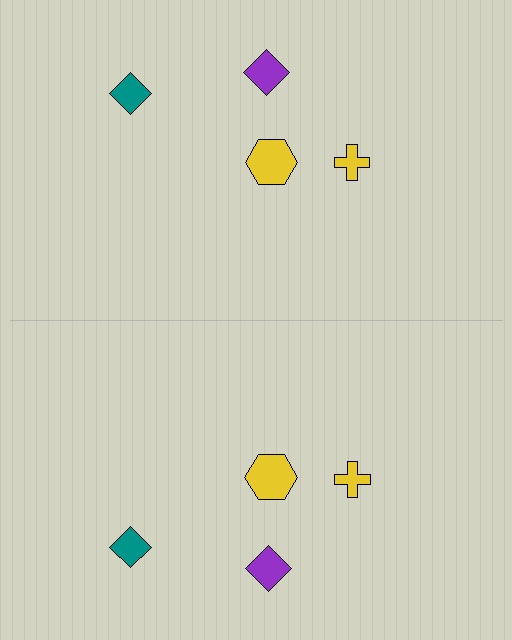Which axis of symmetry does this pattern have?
The pattern has a horizontal axis of symmetry running through the center of the image.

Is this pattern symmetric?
Yes, this pattern has bilateral (reflection) symmetry.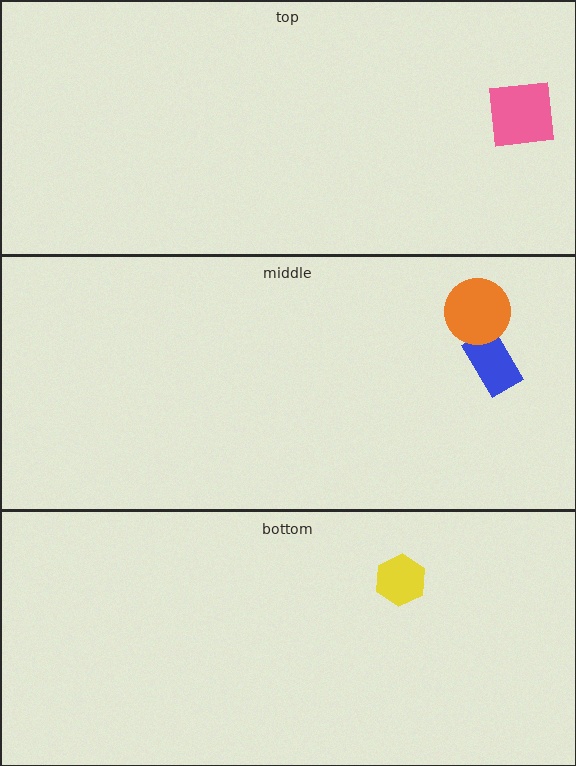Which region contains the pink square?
The top region.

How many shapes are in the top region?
1.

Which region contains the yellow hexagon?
The bottom region.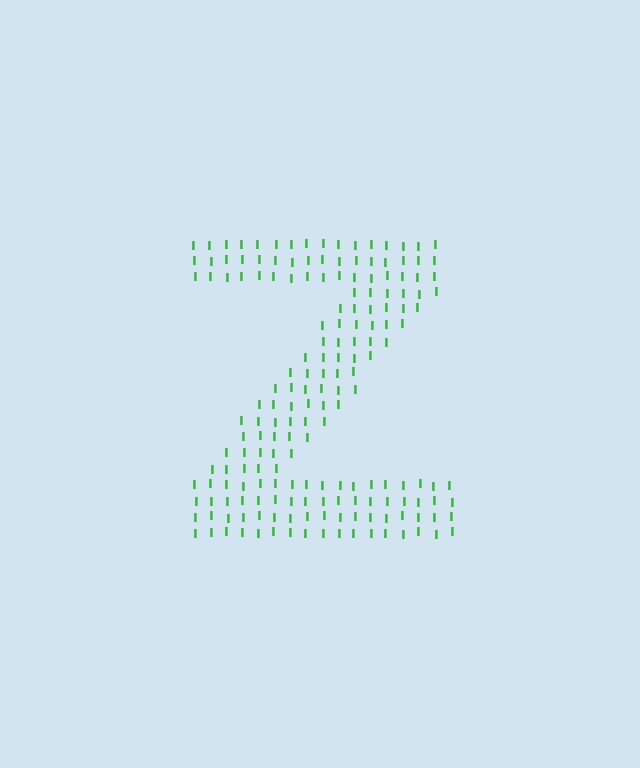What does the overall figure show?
The overall figure shows the letter Z.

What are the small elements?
The small elements are letter I's.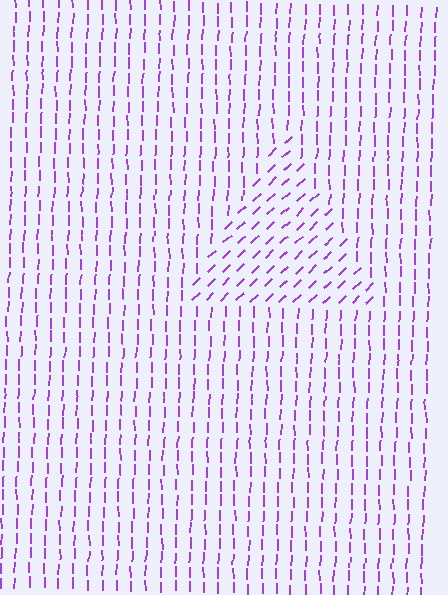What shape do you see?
I see a triangle.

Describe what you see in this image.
The image is filled with small purple line segments. A triangle region in the image has lines oriented differently from the surrounding lines, creating a visible texture boundary.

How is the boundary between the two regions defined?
The boundary is defined purely by a change in line orientation (approximately 45 degrees difference). All lines are the same color and thickness.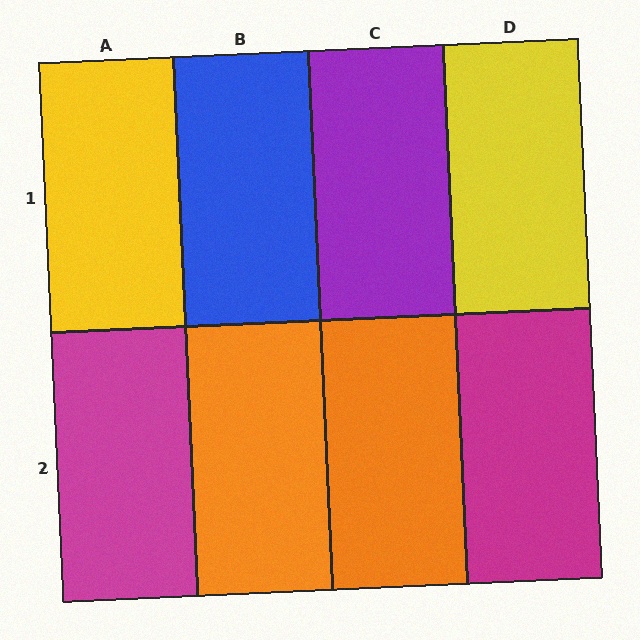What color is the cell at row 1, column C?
Purple.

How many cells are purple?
1 cell is purple.